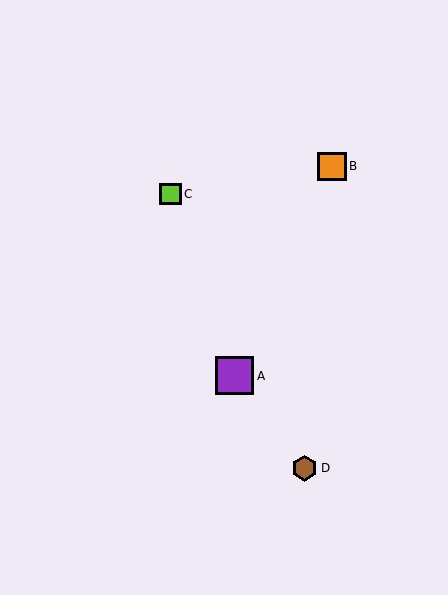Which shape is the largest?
The purple square (labeled A) is the largest.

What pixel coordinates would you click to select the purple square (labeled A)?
Click at (234, 376) to select the purple square A.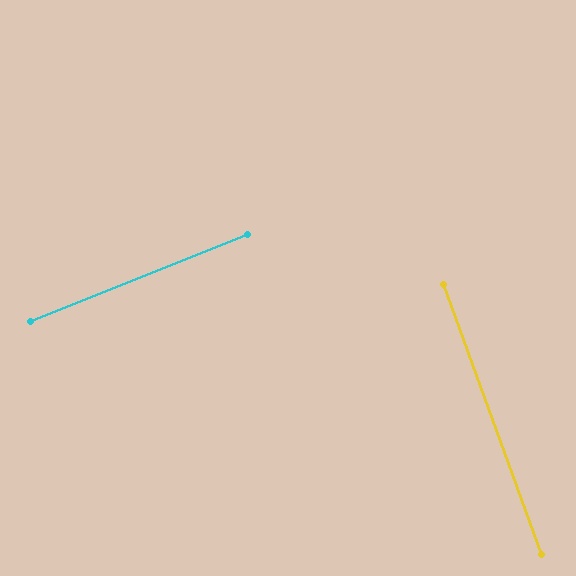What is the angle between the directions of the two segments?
Approximately 88 degrees.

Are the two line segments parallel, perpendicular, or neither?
Perpendicular — they meet at approximately 88°.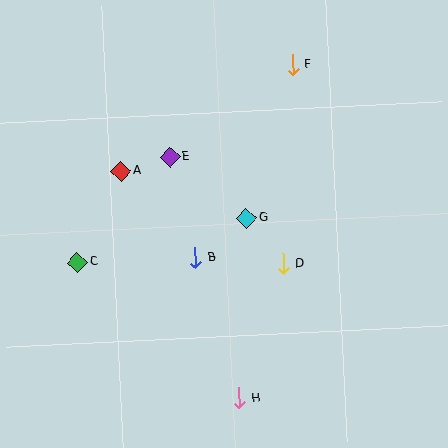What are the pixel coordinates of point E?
Point E is at (170, 157).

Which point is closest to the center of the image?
Point G at (246, 218) is closest to the center.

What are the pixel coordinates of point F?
Point F is at (292, 65).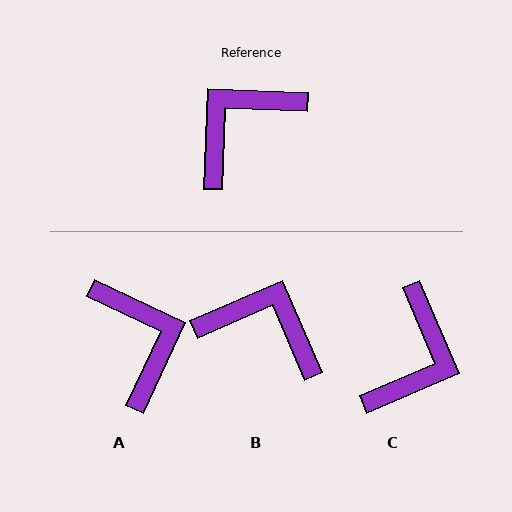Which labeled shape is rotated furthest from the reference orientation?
C, about 154 degrees away.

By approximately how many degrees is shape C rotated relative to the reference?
Approximately 154 degrees clockwise.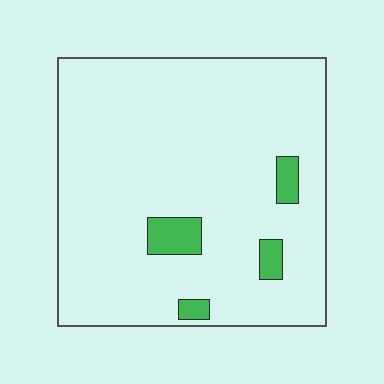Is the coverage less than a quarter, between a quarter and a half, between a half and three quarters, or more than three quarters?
Less than a quarter.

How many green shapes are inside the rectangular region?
4.